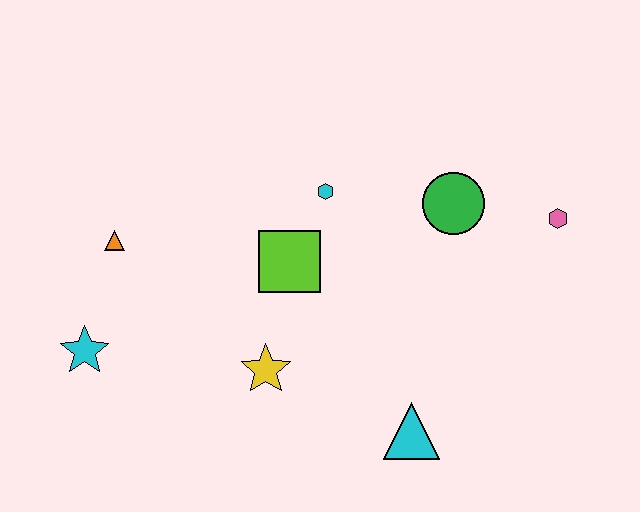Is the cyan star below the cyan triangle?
No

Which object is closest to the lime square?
The cyan hexagon is closest to the lime square.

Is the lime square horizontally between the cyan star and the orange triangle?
No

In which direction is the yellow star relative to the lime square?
The yellow star is below the lime square.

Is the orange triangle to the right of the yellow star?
No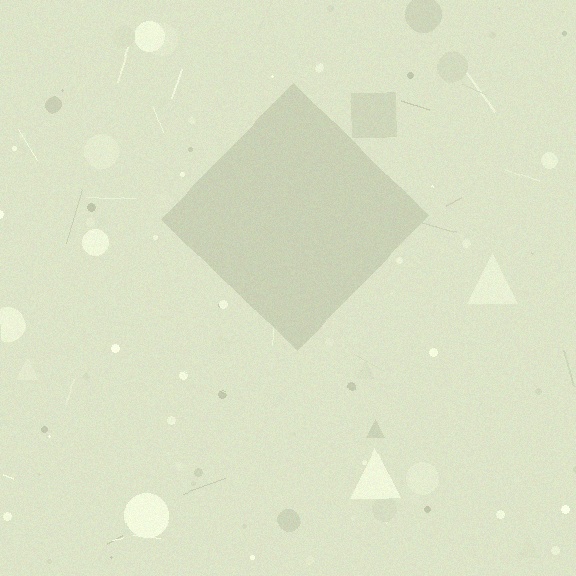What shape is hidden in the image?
A diamond is hidden in the image.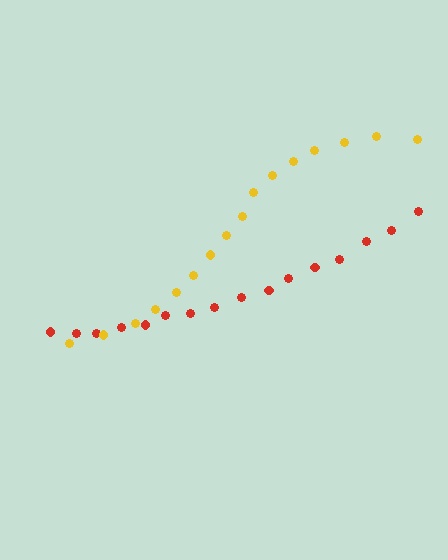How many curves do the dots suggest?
There are 2 distinct paths.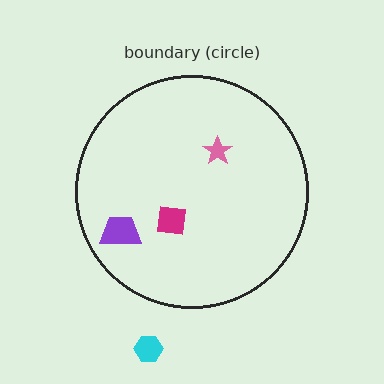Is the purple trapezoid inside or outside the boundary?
Inside.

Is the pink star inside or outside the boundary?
Inside.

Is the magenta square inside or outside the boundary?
Inside.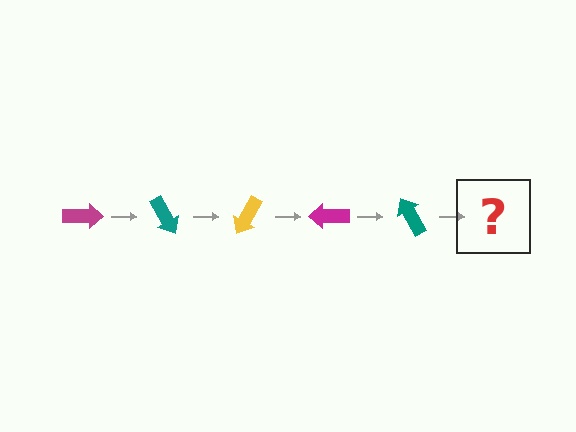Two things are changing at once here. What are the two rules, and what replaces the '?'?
The two rules are that it rotates 60 degrees each step and the color cycles through magenta, teal, and yellow. The '?' should be a yellow arrow, rotated 300 degrees from the start.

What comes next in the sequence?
The next element should be a yellow arrow, rotated 300 degrees from the start.